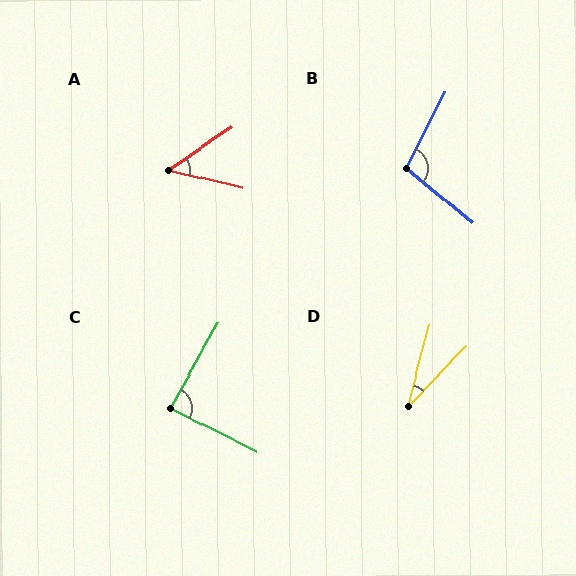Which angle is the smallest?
D, at approximately 29 degrees.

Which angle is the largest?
B, at approximately 103 degrees.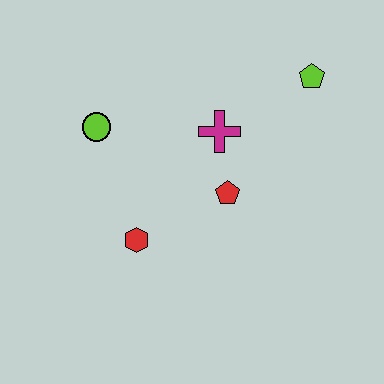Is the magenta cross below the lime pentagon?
Yes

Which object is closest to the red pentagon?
The magenta cross is closest to the red pentagon.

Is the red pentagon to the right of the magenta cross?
Yes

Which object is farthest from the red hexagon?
The lime pentagon is farthest from the red hexagon.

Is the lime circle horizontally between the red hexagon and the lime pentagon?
No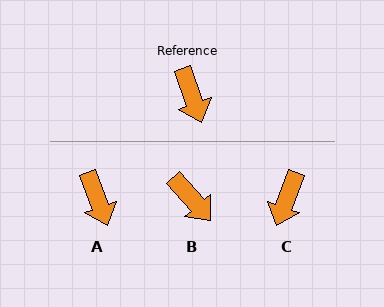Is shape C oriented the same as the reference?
No, it is off by about 40 degrees.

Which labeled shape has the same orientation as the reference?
A.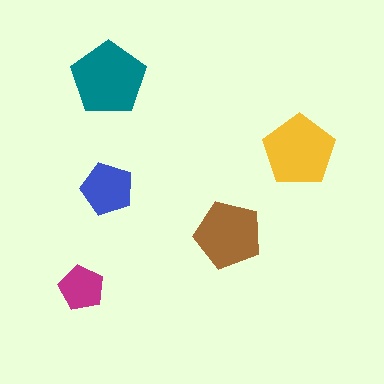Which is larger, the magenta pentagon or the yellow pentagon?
The yellow one.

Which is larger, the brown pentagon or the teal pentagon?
The teal one.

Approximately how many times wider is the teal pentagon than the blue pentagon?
About 1.5 times wider.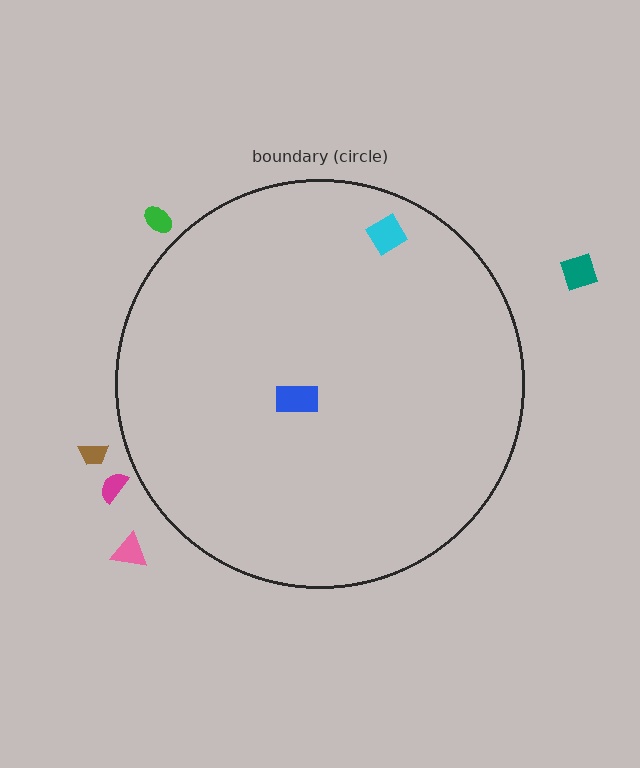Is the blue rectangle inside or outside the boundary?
Inside.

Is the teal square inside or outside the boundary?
Outside.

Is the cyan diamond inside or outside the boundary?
Inside.